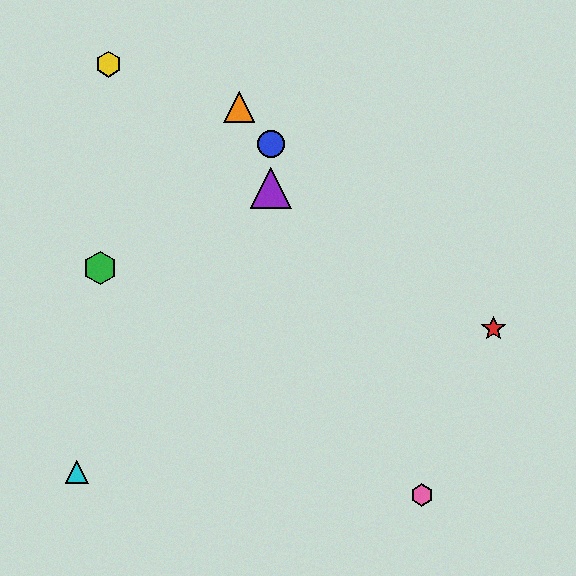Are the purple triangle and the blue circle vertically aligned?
Yes, both are at x≈271.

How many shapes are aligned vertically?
2 shapes (the blue circle, the purple triangle) are aligned vertically.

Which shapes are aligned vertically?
The blue circle, the purple triangle are aligned vertically.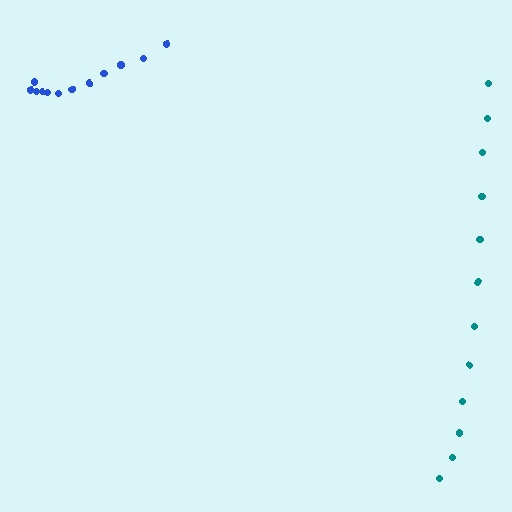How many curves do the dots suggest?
There are 2 distinct paths.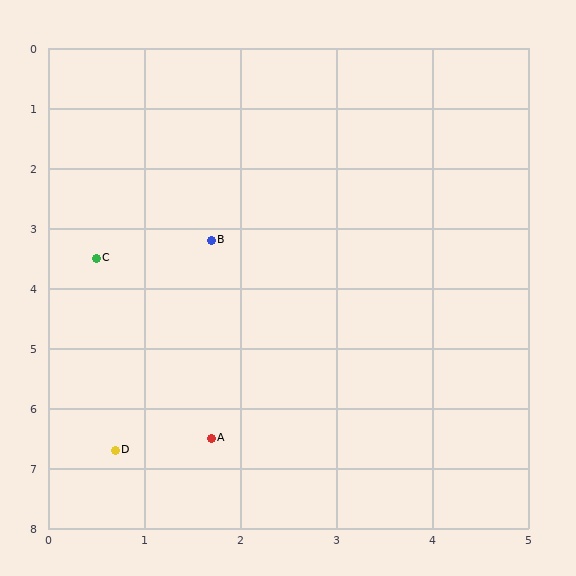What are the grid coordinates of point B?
Point B is at approximately (1.7, 3.2).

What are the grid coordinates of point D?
Point D is at approximately (0.7, 6.7).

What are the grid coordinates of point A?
Point A is at approximately (1.7, 6.5).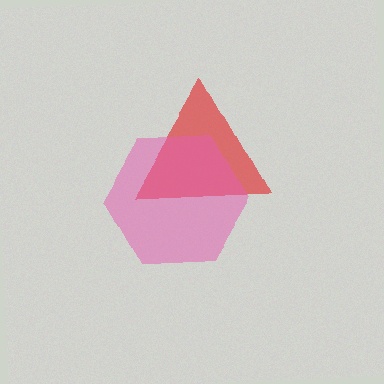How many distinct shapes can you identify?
There are 2 distinct shapes: a red triangle, a pink hexagon.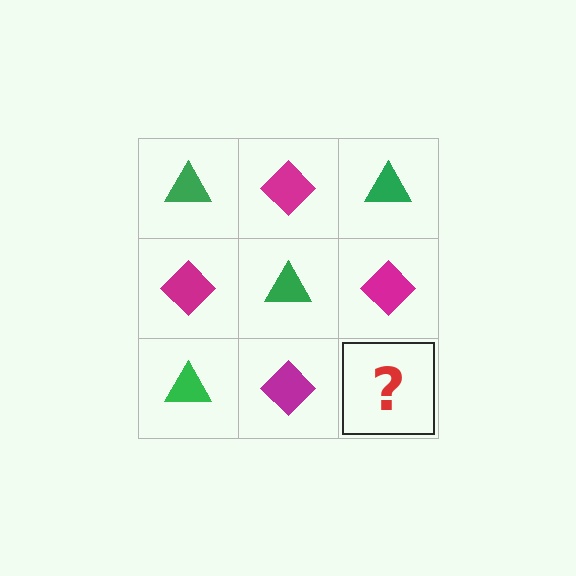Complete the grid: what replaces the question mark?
The question mark should be replaced with a green triangle.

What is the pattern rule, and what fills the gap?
The rule is that it alternates green triangle and magenta diamond in a checkerboard pattern. The gap should be filled with a green triangle.